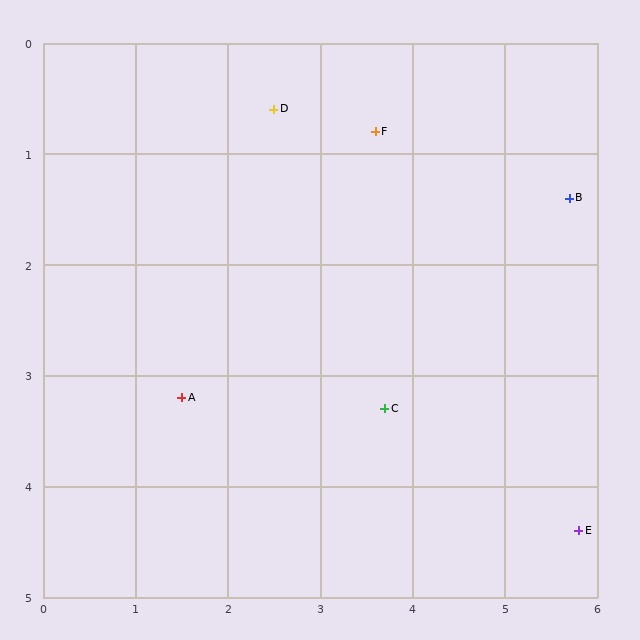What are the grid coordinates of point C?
Point C is at approximately (3.7, 3.3).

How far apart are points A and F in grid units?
Points A and F are about 3.2 grid units apart.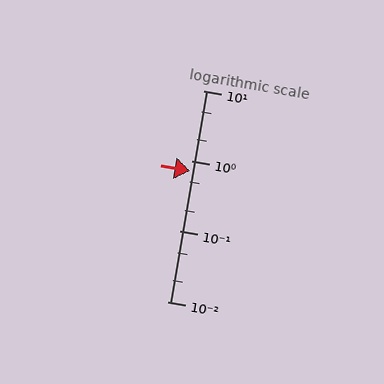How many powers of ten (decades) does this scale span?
The scale spans 3 decades, from 0.01 to 10.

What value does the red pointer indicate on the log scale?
The pointer indicates approximately 0.73.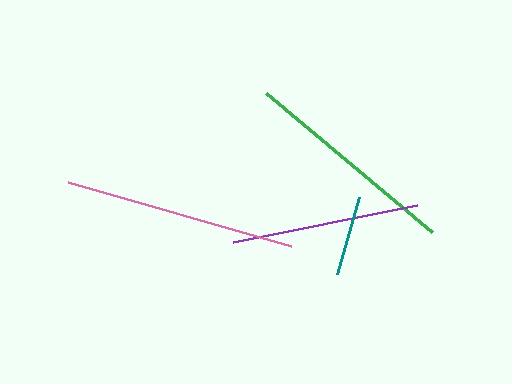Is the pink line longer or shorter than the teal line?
The pink line is longer than the teal line.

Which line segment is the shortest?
The teal line is the shortest at approximately 80 pixels.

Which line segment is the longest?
The pink line is the longest at approximately 232 pixels.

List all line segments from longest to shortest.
From longest to shortest: pink, green, purple, teal.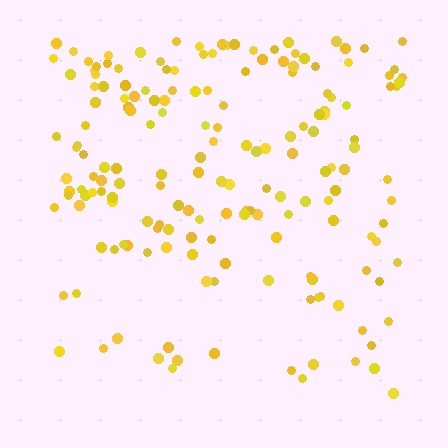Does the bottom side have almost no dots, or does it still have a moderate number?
Still a moderate number, just noticeably fewer than the top.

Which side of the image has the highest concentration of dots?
The top.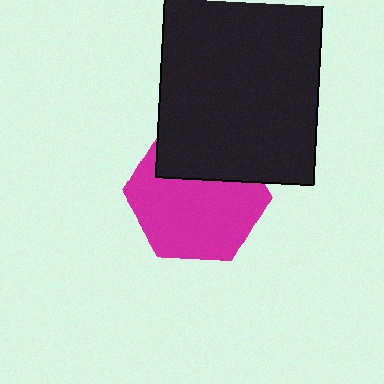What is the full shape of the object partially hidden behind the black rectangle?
The partially hidden object is a magenta hexagon.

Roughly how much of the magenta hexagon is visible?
Most of it is visible (roughly 67%).